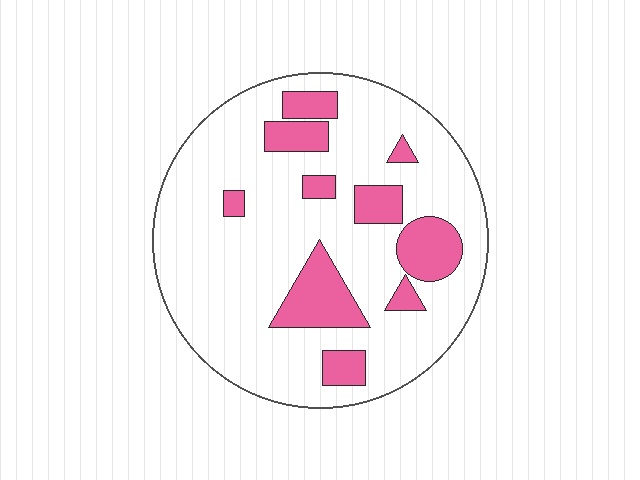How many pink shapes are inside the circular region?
10.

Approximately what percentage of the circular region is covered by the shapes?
Approximately 20%.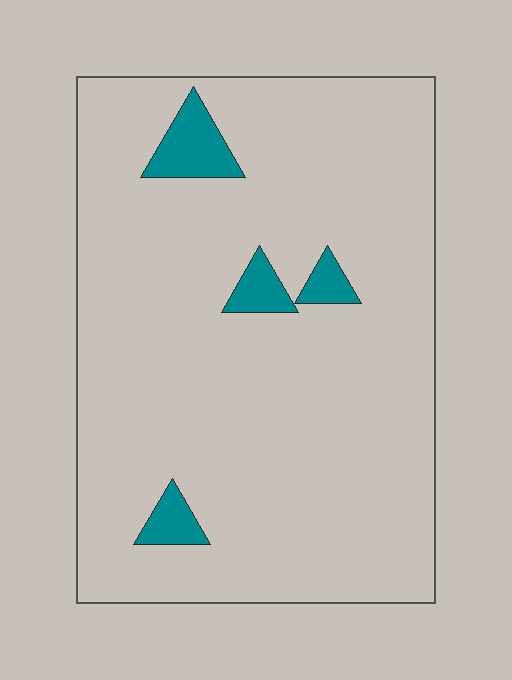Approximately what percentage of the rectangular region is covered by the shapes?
Approximately 5%.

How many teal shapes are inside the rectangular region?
4.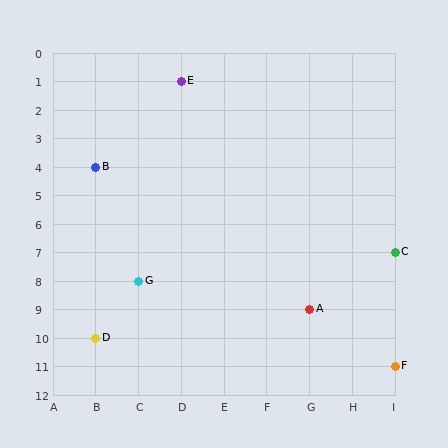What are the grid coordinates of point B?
Point B is at grid coordinates (B, 4).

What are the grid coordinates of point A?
Point A is at grid coordinates (G, 9).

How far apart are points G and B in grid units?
Points G and B are 1 column and 4 rows apart (about 4.1 grid units diagonally).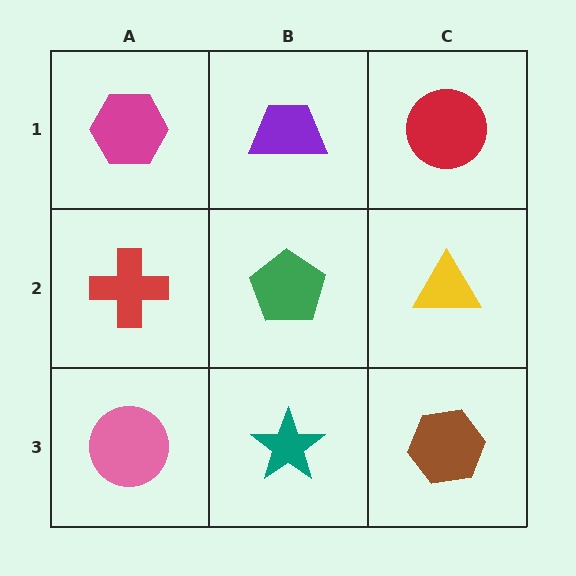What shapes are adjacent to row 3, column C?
A yellow triangle (row 2, column C), a teal star (row 3, column B).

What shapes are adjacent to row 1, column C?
A yellow triangle (row 2, column C), a purple trapezoid (row 1, column B).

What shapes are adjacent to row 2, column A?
A magenta hexagon (row 1, column A), a pink circle (row 3, column A), a green pentagon (row 2, column B).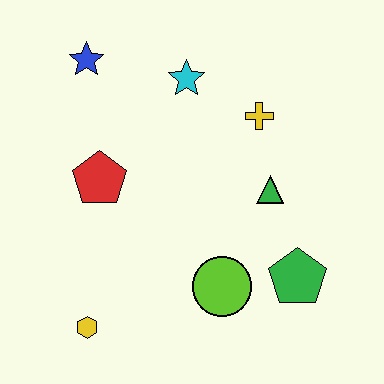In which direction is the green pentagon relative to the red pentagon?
The green pentagon is to the right of the red pentagon.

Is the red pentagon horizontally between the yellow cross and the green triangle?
No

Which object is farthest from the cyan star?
The yellow hexagon is farthest from the cyan star.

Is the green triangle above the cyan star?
No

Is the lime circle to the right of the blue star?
Yes